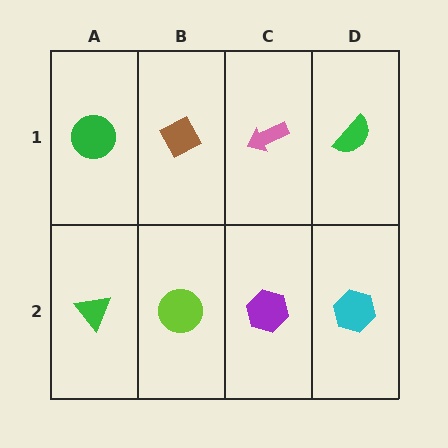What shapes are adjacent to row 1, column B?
A lime circle (row 2, column B), a green circle (row 1, column A), a pink arrow (row 1, column C).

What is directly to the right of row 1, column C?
A green semicircle.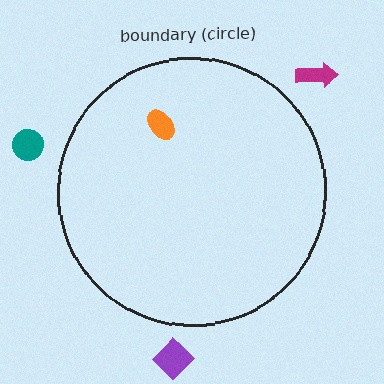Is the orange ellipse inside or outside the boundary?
Inside.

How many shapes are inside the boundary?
1 inside, 3 outside.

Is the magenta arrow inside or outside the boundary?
Outside.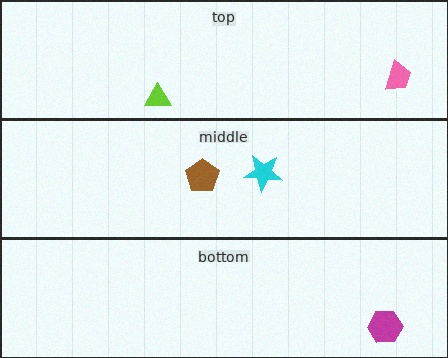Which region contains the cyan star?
The middle region.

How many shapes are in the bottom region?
1.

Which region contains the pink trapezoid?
The top region.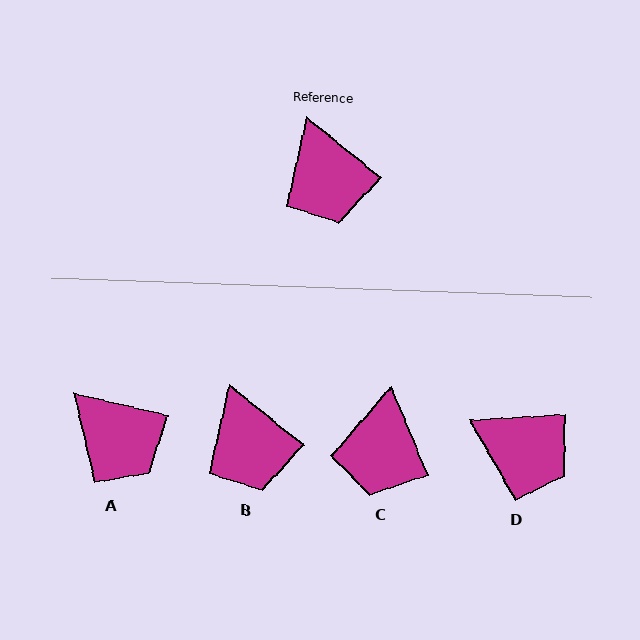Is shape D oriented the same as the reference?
No, it is off by about 43 degrees.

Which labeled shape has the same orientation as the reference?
B.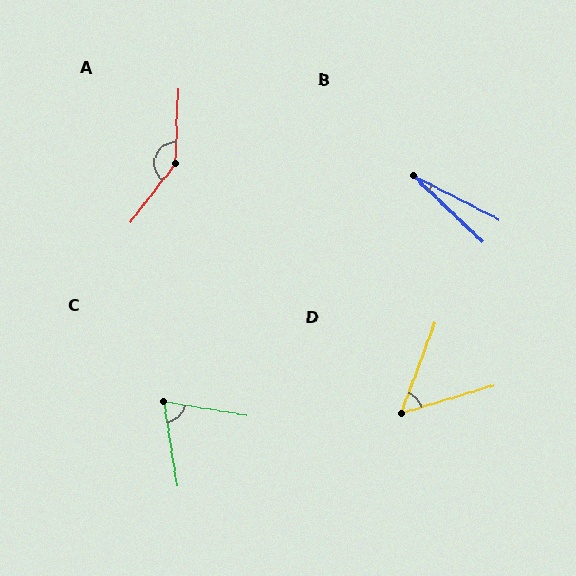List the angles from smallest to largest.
B (16°), D (53°), C (72°), A (145°).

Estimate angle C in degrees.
Approximately 72 degrees.